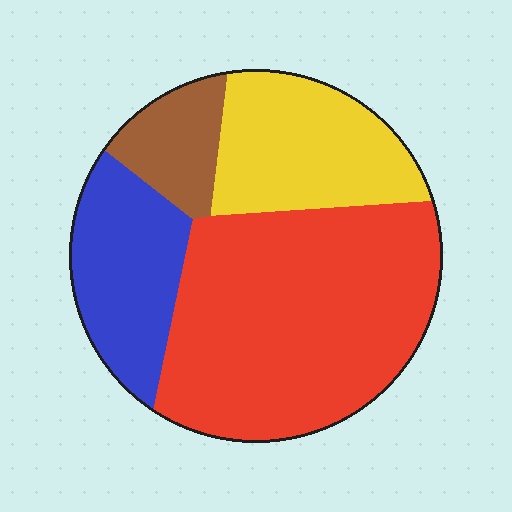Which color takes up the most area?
Red, at roughly 50%.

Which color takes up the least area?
Brown, at roughly 10%.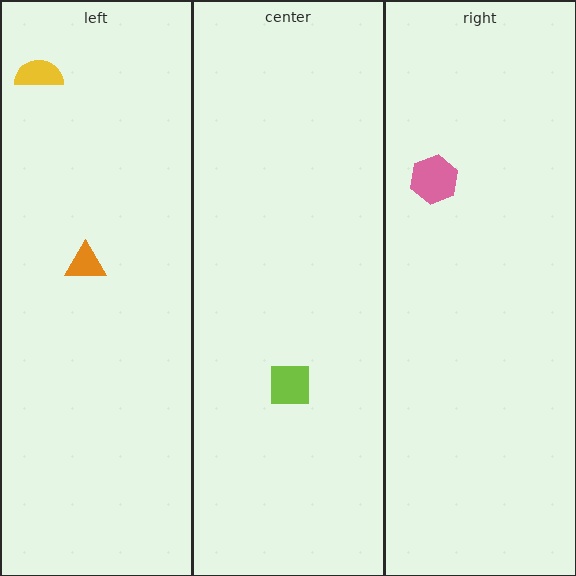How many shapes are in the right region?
1.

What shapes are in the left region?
The orange triangle, the yellow semicircle.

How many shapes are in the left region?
2.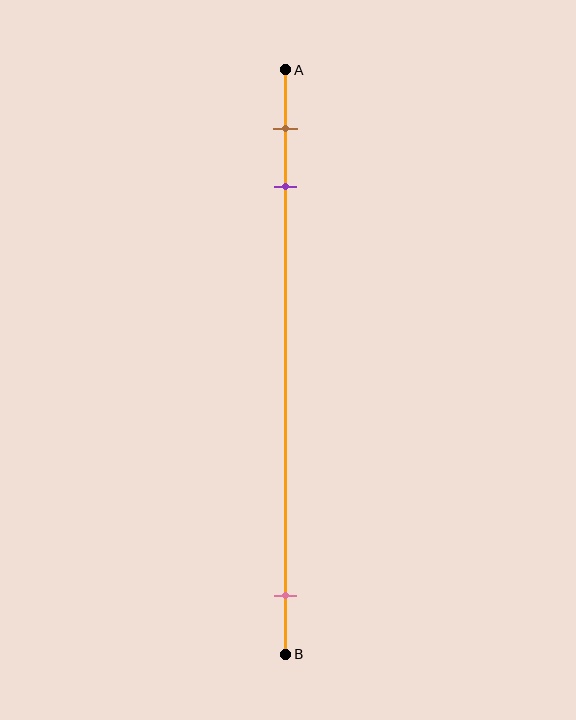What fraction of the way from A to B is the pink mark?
The pink mark is approximately 90% (0.9) of the way from A to B.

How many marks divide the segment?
There are 3 marks dividing the segment.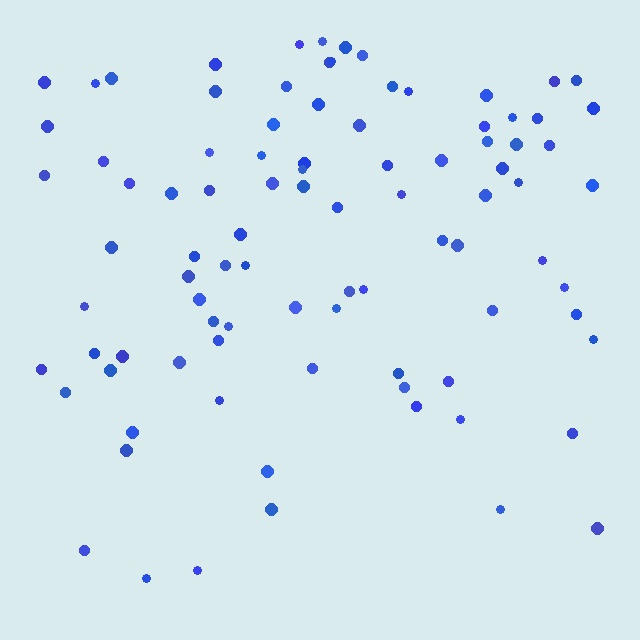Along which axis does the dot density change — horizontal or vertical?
Vertical.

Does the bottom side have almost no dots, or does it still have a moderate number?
Still a moderate number, just noticeably fewer than the top.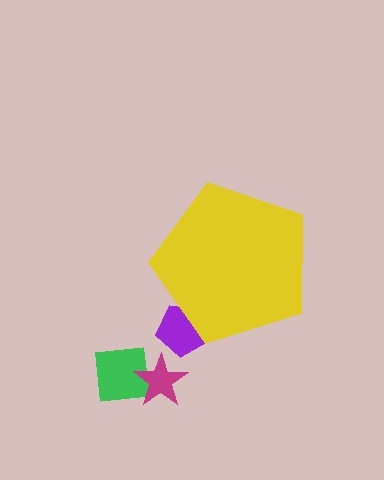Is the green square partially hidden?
No, the green square is fully visible.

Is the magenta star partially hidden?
No, the magenta star is fully visible.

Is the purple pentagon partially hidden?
Yes, the purple pentagon is partially hidden behind the yellow pentagon.